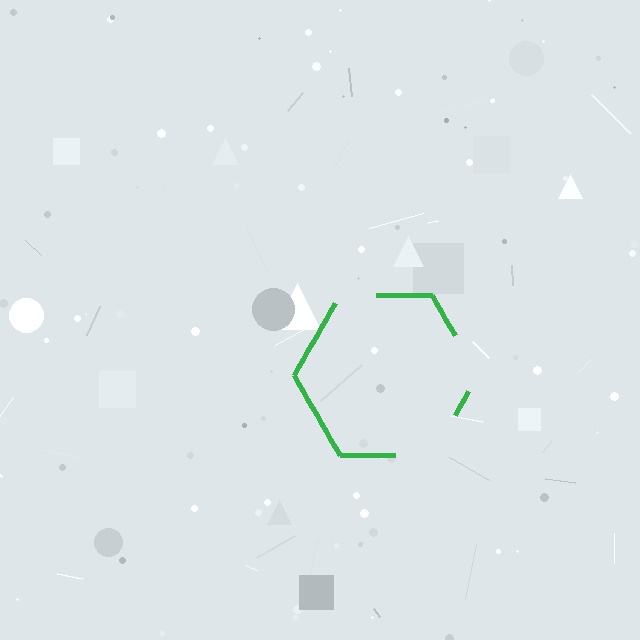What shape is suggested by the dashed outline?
The dashed outline suggests a hexagon.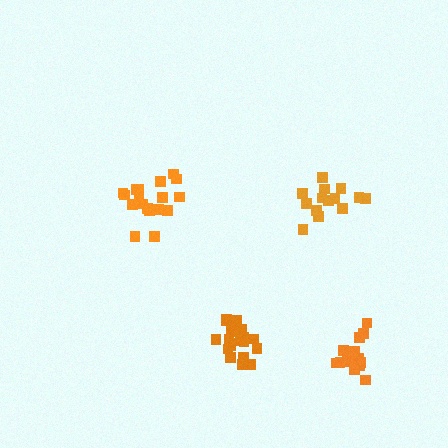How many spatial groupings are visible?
There are 4 spatial groupings.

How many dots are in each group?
Group 1: 14 dots, Group 2: 18 dots, Group 3: 15 dots, Group 4: 20 dots (67 total).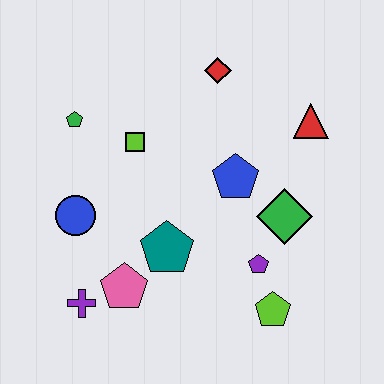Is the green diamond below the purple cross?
No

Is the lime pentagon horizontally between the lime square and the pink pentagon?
No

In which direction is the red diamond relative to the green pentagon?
The red diamond is to the right of the green pentagon.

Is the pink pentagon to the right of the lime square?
No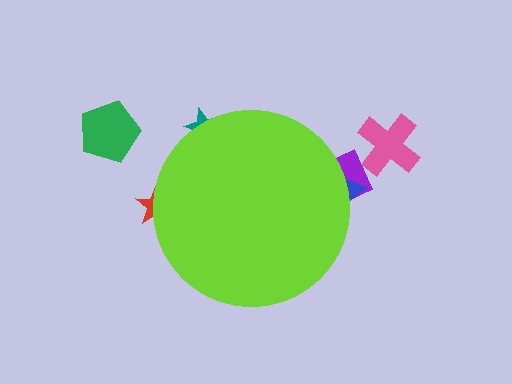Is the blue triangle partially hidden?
Yes, the blue triangle is partially hidden behind the lime circle.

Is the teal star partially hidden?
Yes, the teal star is partially hidden behind the lime circle.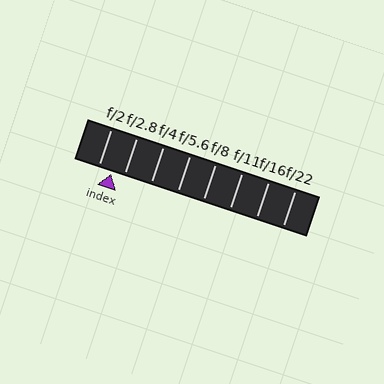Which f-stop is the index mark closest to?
The index mark is closest to f/2.8.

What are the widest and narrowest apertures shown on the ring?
The widest aperture shown is f/2 and the narrowest is f/22.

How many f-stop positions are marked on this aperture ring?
There are 8 f-stop positions marked.